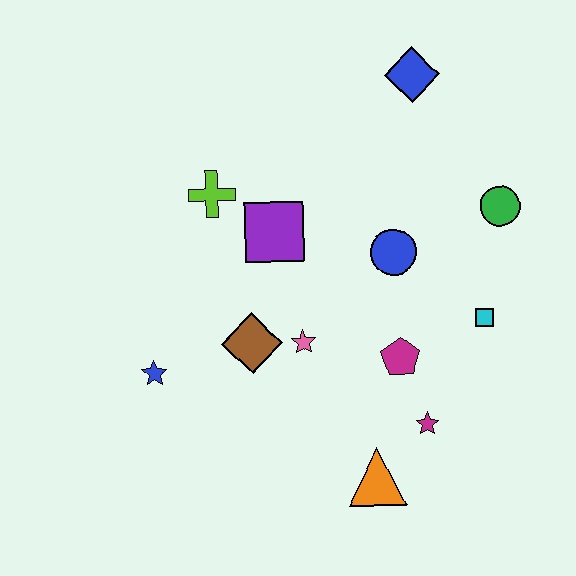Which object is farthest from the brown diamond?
The blue diamond is farthest from the brown diamond.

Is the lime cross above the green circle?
Yes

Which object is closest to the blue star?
The brown diamond is closest to the blue star.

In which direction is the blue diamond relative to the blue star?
The blue diamond is above the blue star.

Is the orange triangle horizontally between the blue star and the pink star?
No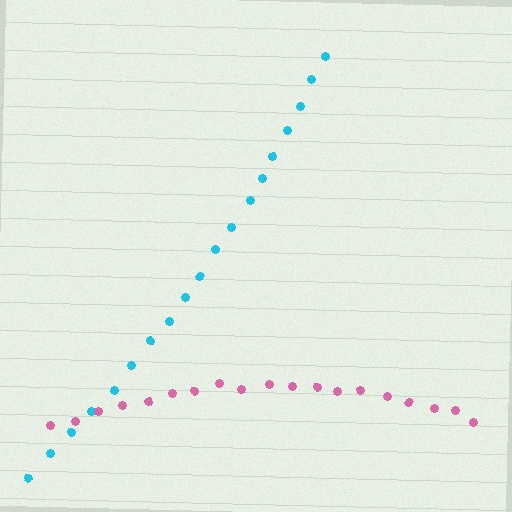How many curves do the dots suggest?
There are 2 distinct paths.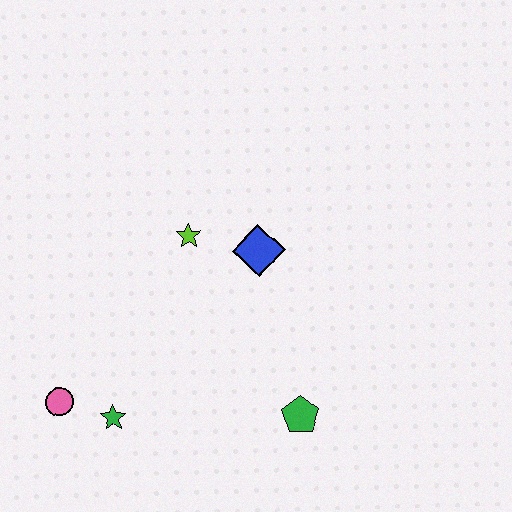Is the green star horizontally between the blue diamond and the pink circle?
Yes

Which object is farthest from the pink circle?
The blue diamond is farthest from the pink circle.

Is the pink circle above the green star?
Yes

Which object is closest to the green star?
The pink circle is closest to the green star.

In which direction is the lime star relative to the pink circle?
The lime star is above the pink circle.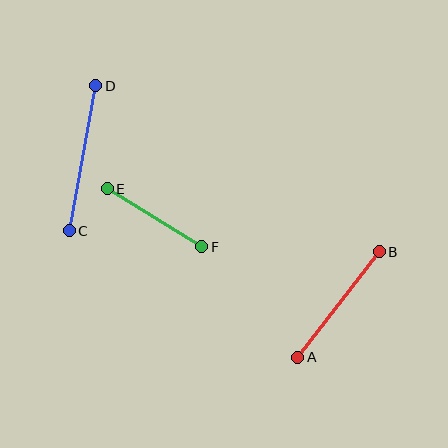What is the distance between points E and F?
The distance is approximately 111 pixels.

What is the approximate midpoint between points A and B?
The midpoint is at approximately (339, 304) pixels.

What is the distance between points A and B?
The distance is approximately 133 pixels.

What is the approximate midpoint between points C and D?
The midpoint is at approximately (83, 158) pixels.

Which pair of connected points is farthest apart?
Points C and D are farthest apart.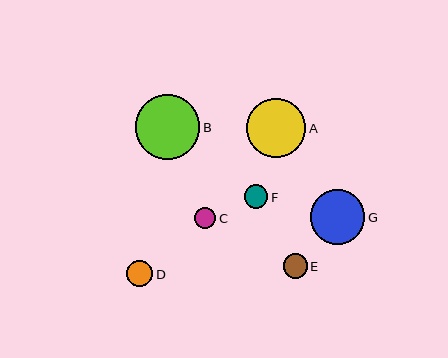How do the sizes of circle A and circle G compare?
Circle A and circle G are approximately the same size.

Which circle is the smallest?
Circle C is the smallest with a size of approximately 21 pixels.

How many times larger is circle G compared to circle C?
Circle G is approximately 2.6 times the size of circle C.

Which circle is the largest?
Circle B is the largest with a size of approximately 64 pixels.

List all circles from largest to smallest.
From largest to smallest: B, A, G, D, E, F, C.